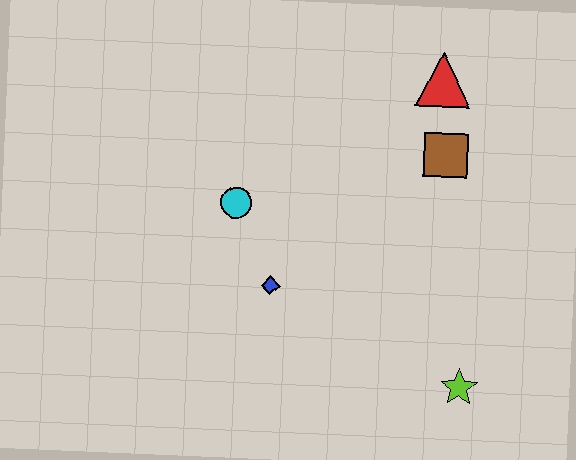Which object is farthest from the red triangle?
The lime star is farthest from the red triangle.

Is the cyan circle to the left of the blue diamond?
Yes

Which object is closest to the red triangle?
The brown square is closest to the red triangle.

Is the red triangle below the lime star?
No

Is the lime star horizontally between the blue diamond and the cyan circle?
No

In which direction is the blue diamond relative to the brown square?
The blue diamond is to the left of the brown square.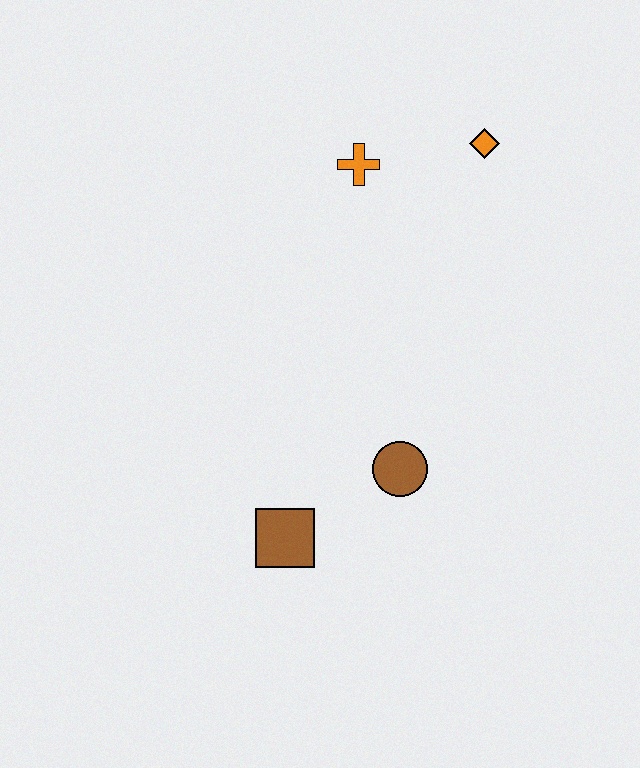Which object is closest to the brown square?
The brown circle is closest to the brown square.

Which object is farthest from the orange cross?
The brown square is farthest from the orange cross.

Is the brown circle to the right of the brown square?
Yes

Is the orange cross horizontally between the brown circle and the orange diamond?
No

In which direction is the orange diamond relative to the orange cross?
The orange diamond is to the right of the orange cross.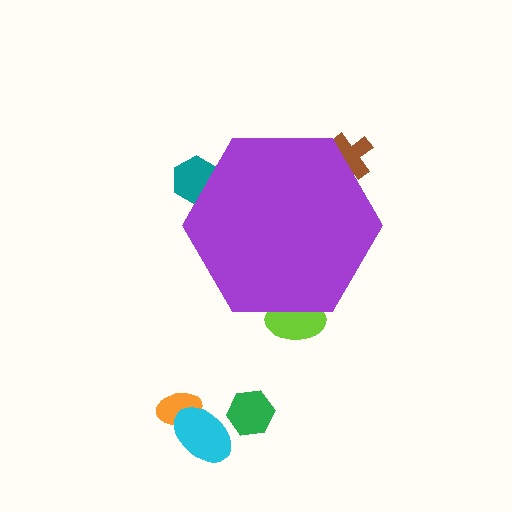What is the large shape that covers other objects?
A purple hexagon.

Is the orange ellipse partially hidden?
No, the orange ellipse is fully visible.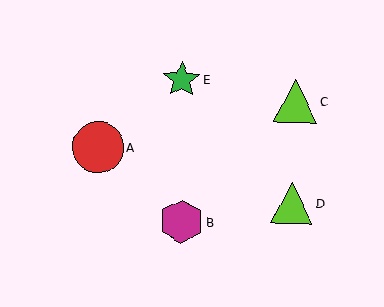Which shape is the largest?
The red circle (labeled A) is the largest.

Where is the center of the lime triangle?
The center of the lime triangle is at (292, 203).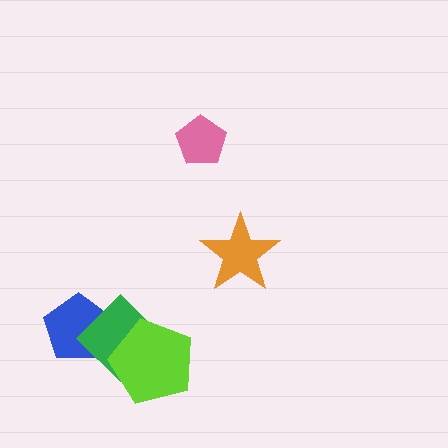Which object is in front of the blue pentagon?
The green diamond is in front of the blue pentagon.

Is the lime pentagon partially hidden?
No, no other shape covers it.